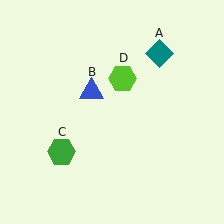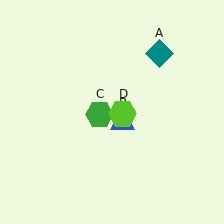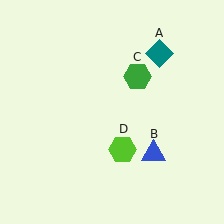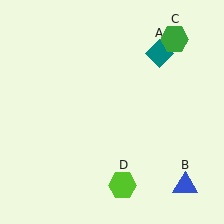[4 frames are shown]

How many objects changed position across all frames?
3 objects changed position: blue triangle (object B), green hexagon (object C), lime hexagon (object D).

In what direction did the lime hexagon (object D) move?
The lime hexagon (object D) moved down.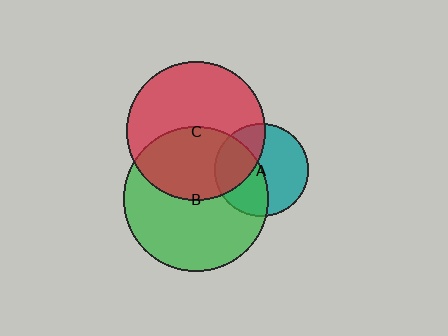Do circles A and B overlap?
Yes.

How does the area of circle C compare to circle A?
Approximately 2.2 times.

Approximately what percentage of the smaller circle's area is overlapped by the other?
Approximately 45%.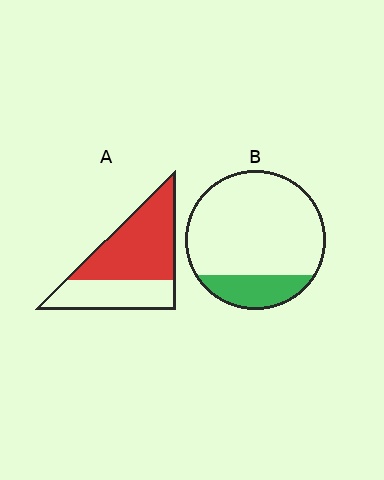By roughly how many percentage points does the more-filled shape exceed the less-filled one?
By roughly 40 percentage points (A over B).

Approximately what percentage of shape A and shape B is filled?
A is approximately 60% and B is approximately 20%.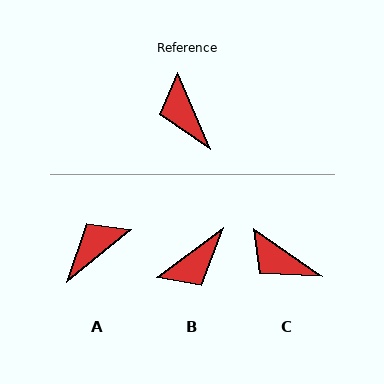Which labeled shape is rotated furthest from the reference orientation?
B, about 104 degrees away.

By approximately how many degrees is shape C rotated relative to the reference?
Approximately 32 degrees counter-clockwise.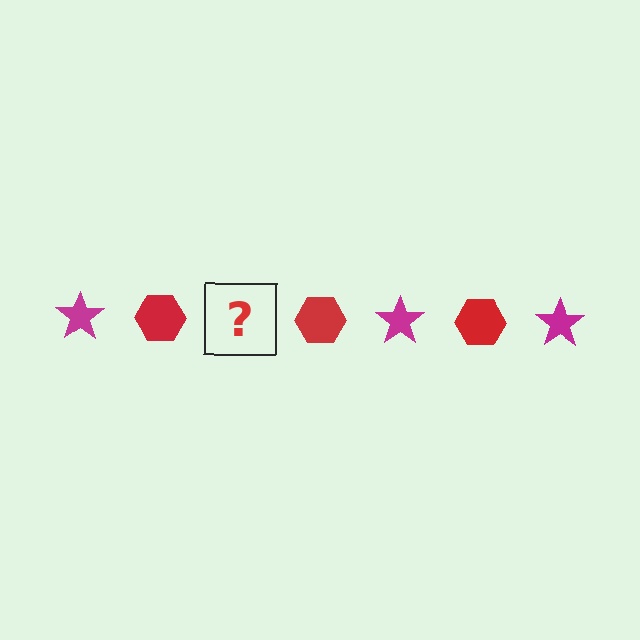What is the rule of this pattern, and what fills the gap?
The rule is that the pattern alternates between magenta star and red hexagon. The gap should be filled with a magenta star.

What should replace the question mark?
The question mark should be replaced with a magenta star.